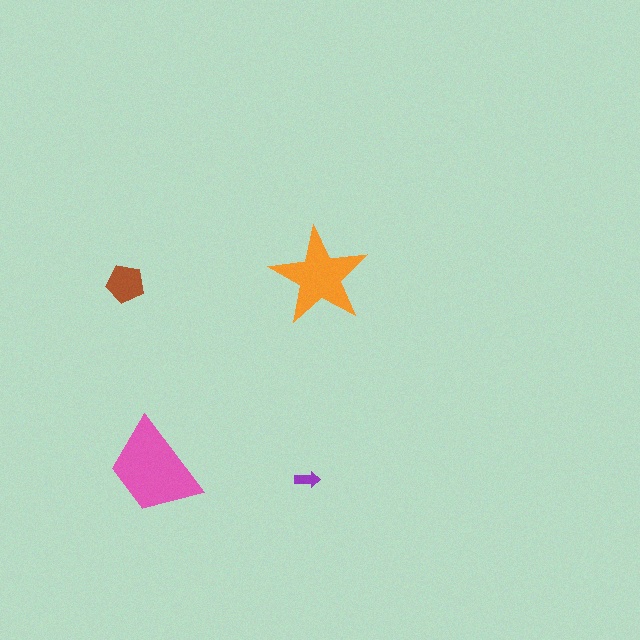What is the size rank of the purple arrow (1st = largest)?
4th.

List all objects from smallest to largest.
The purple arrow, the brown pentagon, the orange star, the pink trapezoid.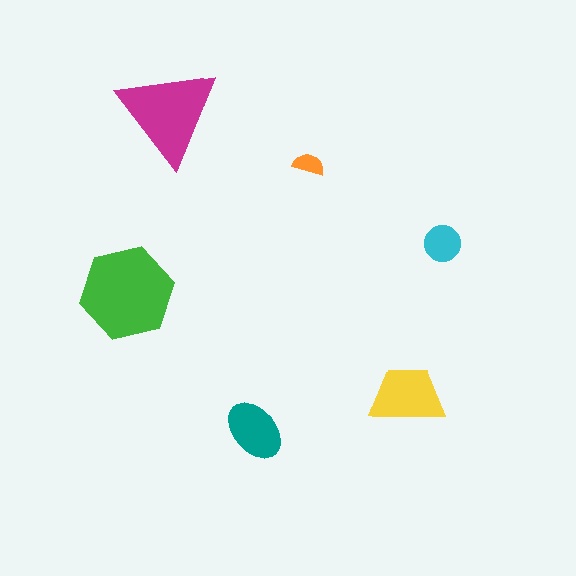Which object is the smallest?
The orange semicircle.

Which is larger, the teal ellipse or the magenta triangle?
The magenta triangle.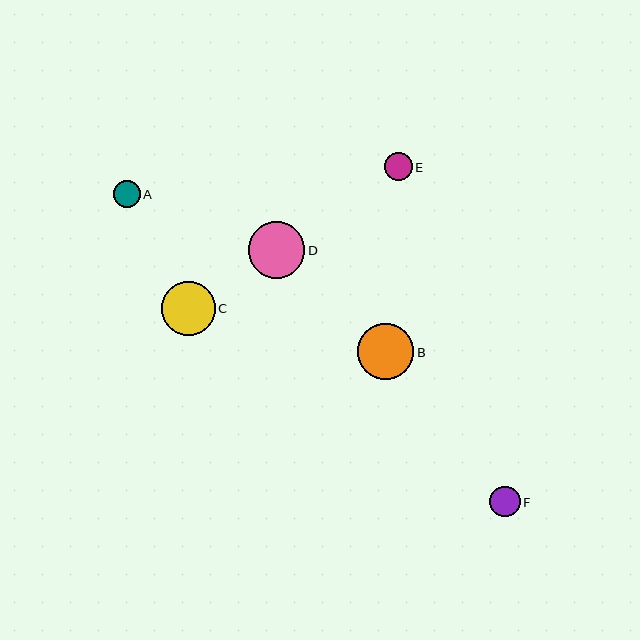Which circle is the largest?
Circle D is the largest with a size of approximately 56 pixels.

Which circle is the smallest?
Circle A is the smallest with a size of approximately 27 pixels.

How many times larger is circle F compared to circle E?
Circle F is approximately 1.1 times the size of circle E.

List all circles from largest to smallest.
From largest to smallest: D, B, C, F, E, A.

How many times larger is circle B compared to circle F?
Circle B is approximately 1.8 times the size of circle F.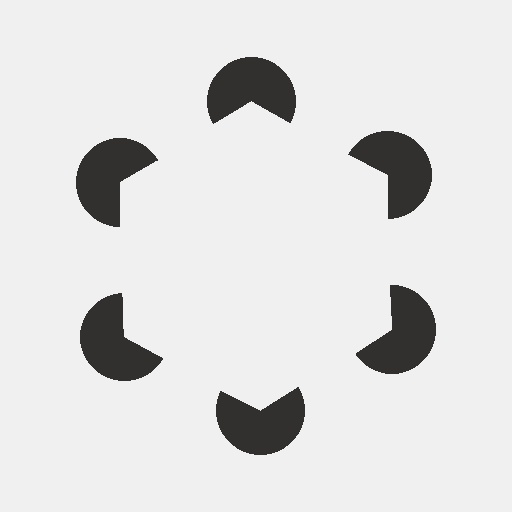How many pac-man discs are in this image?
There are 6 — one at each vertex of the illusory hexagon.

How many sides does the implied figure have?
6 sides.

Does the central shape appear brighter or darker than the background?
It typically appears slightly brighter than the background, even though no actual brightness change is drawn.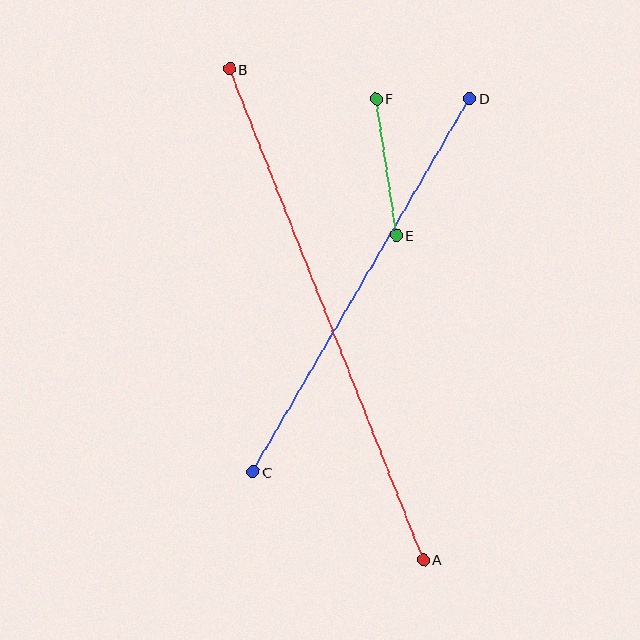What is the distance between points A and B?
The distance is approximately 528 pixels.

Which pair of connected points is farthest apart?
Points A and B are farthest apart.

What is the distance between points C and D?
The distance is approximately 431 pixels.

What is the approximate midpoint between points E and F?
The midpoint is at approximately (386, 167) pixels.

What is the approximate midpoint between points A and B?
The midpoint is at approximately (327, 314) pixels.